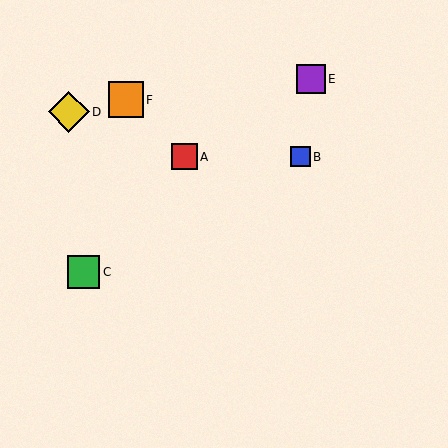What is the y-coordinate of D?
Object D is at y≈112.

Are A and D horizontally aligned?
No, A is at y≈157 and D is at y≈112.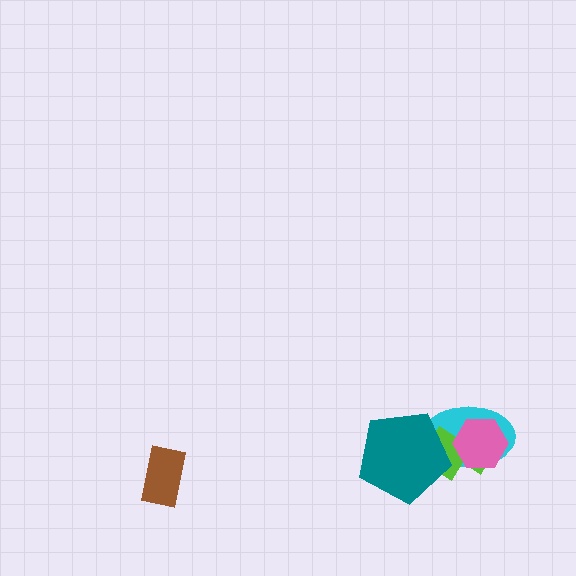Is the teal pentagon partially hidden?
No, no other shape covers it.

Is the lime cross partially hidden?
Yes, it is partially covered by another shape.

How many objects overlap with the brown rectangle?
0 objects overlap with the brown rectangle.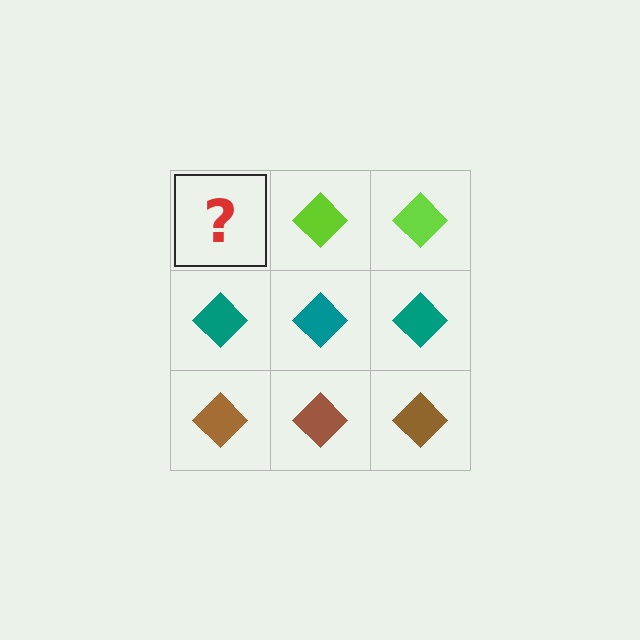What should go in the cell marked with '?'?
The missing cell should contain a lime diamond.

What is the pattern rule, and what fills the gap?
The rule is that each row has a consistent color. The gap should be filled with a lime diamond.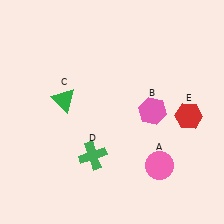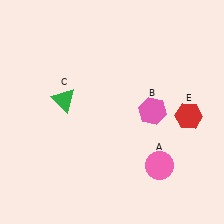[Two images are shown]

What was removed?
The green cross (D) was removed in Image 2.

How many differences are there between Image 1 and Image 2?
There is 1 difference between the two images.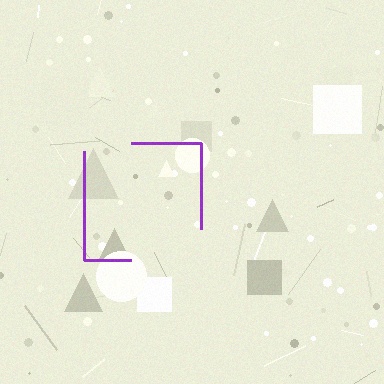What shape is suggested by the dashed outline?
The dashed outline suggests a square.